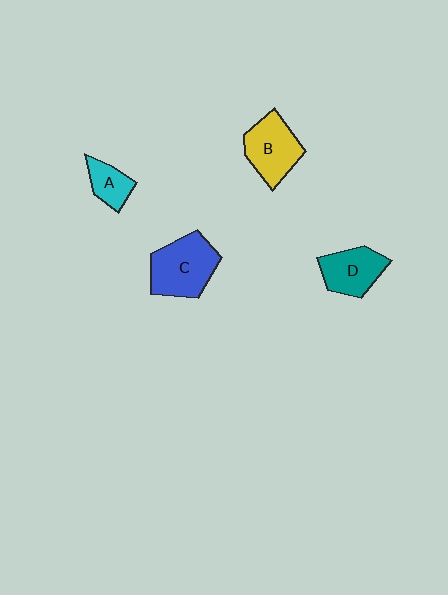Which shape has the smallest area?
Shape A (cyan).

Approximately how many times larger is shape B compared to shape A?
Approximately 1.9 times.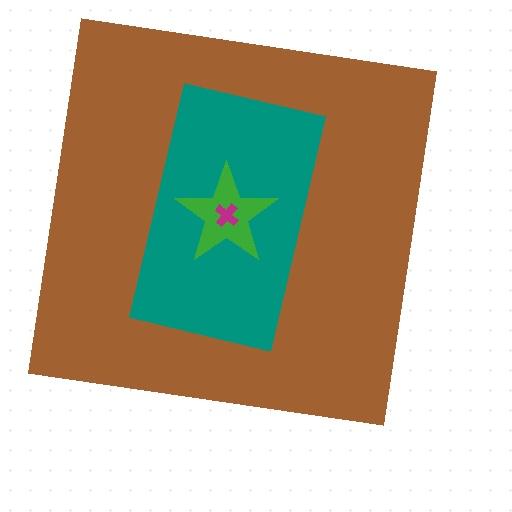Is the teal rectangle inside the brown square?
Yes.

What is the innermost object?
The magenta cross.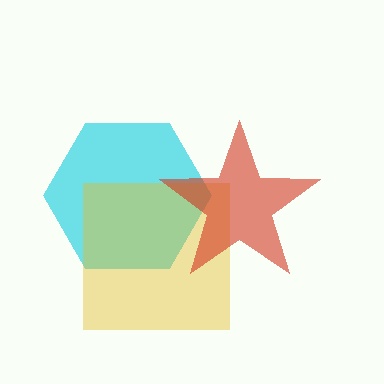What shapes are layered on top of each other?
The layered shapes are: a cyan hexagon, a yellow square, a red star.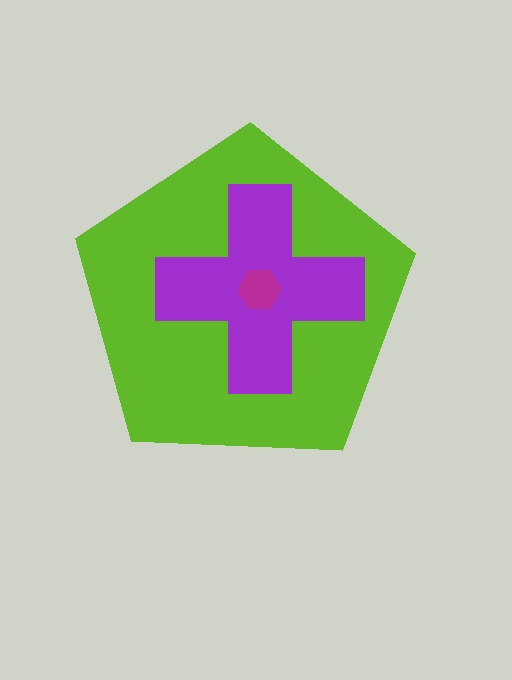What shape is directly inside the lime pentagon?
The purple cross.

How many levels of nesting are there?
3.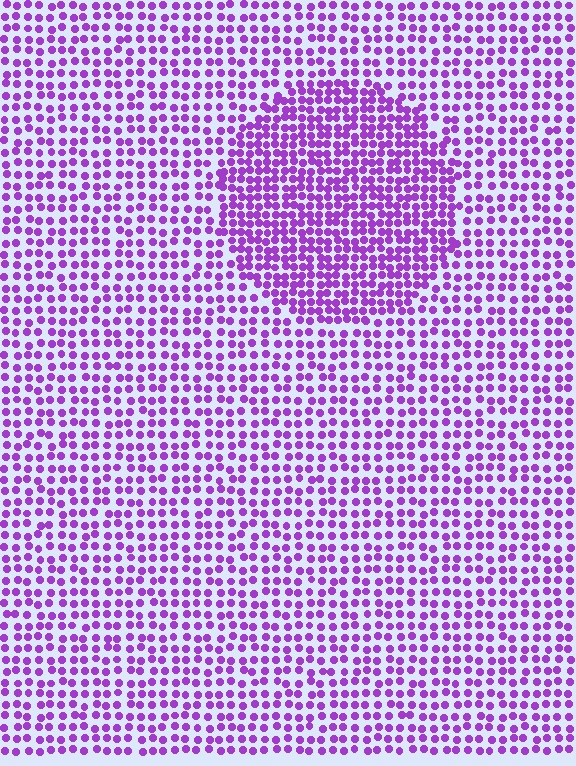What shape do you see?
I see a circle.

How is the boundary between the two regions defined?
The boundary is defined by a change in element density (approximately 1.7x ratio). All elements are the same color, size, and shape.